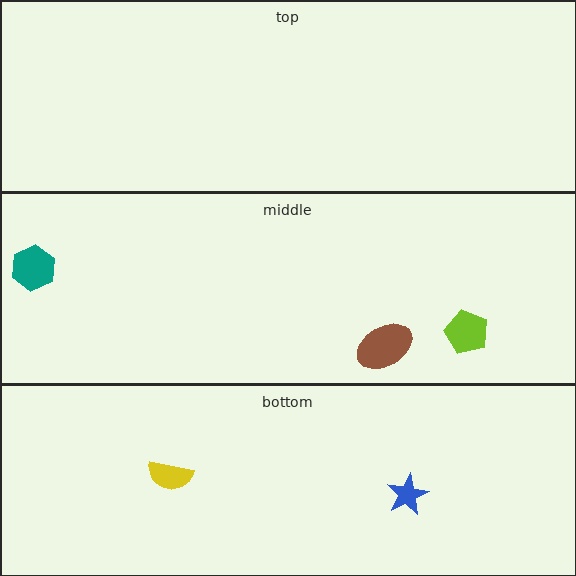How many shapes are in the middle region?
3.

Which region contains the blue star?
The bottom region.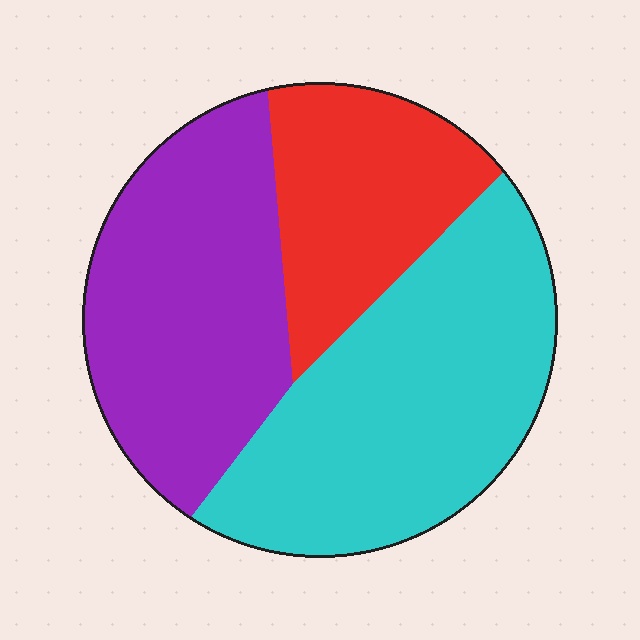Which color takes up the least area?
Red, at roughly 25%.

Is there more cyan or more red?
Cyan.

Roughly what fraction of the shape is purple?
Purple covers about 35% of the shape.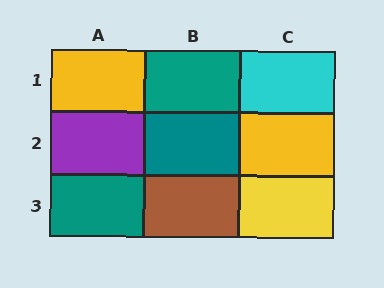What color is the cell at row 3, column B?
Brown.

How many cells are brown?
1 cell is brown.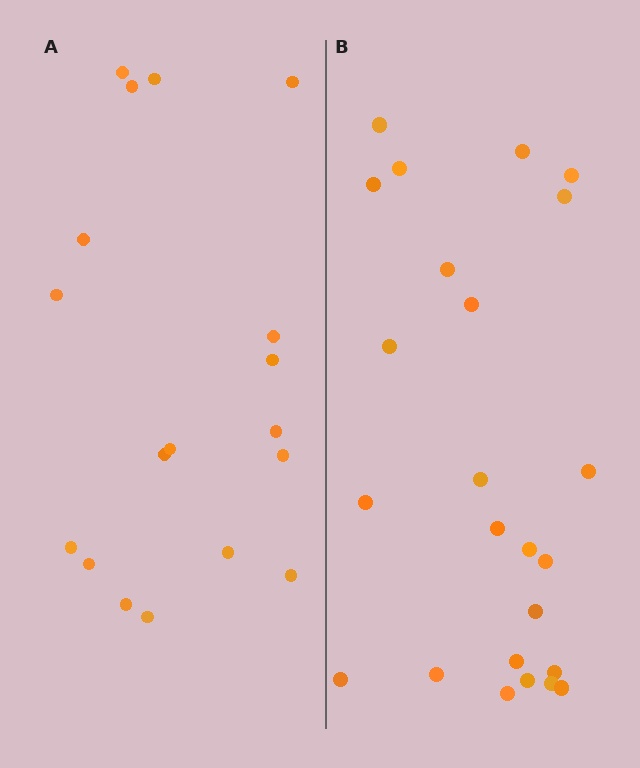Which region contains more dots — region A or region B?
Region B (the right region) has more dots.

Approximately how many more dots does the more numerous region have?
Region B has about 6 more dots than region A.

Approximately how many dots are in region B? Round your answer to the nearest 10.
About 20 dots. (The exact count is 24, which rounds to 20.)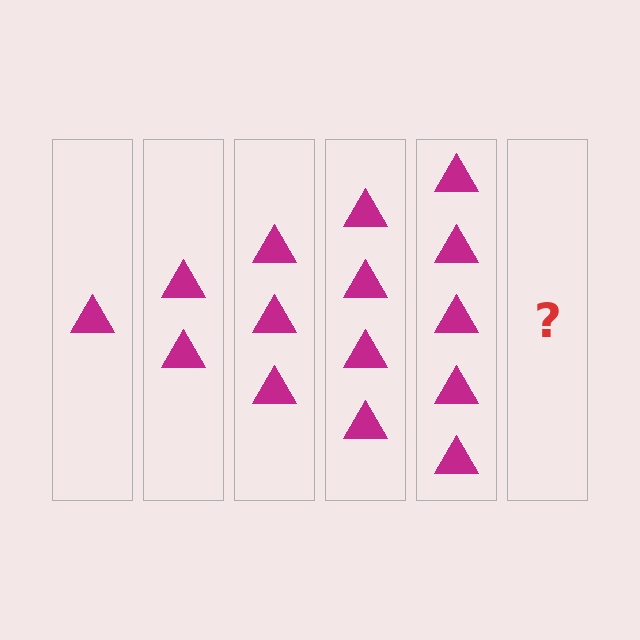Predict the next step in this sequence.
The next step is 6 triangles.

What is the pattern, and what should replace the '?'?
The pattern is that each step adds one more triangle. The '?' should be 6 triangles.